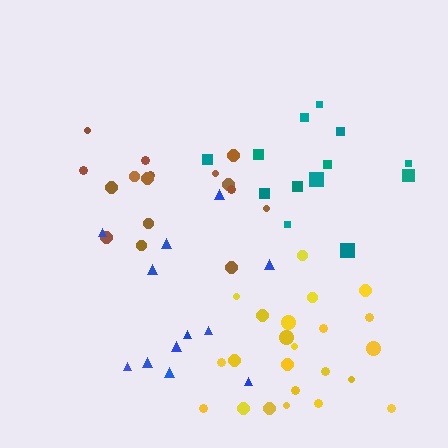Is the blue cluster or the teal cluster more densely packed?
Teal.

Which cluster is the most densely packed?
Brown.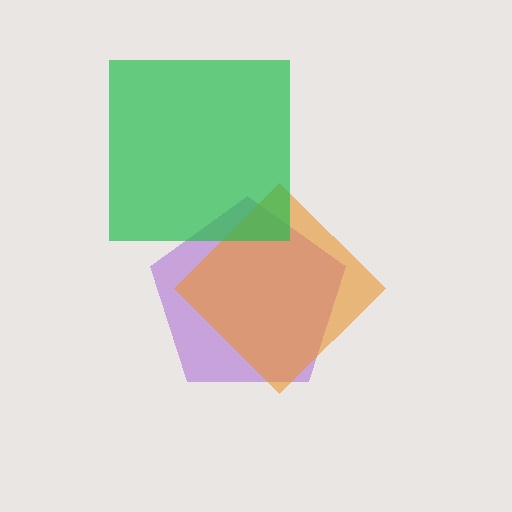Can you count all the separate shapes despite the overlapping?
Yes, there are 3 separate shapes.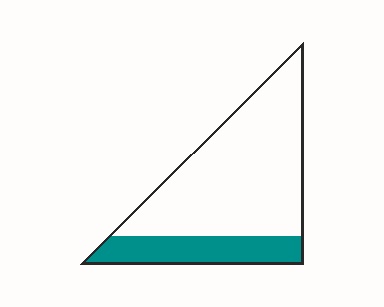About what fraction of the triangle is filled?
About one quarter (1/4).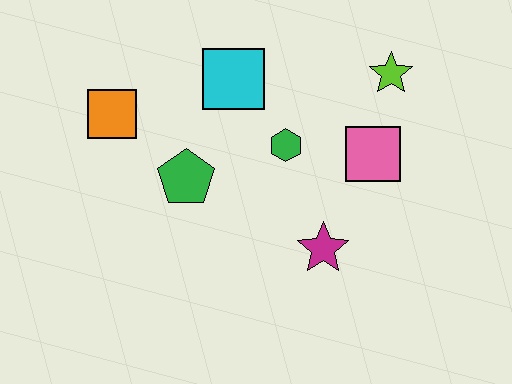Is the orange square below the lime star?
Yes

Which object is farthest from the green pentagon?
The lime star is farthest from the green pentagon.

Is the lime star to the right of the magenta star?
Yes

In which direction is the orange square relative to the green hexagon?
The orange square is to the left of the green hexagon.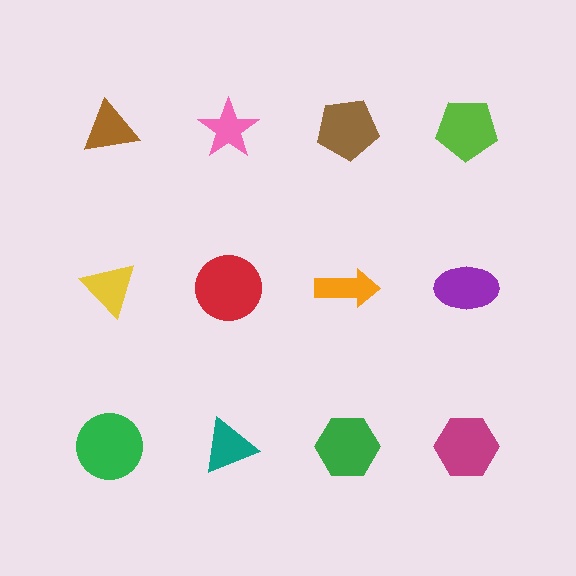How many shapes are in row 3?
4 shapes.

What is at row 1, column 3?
A brown pentagon.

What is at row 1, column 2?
A pink star.